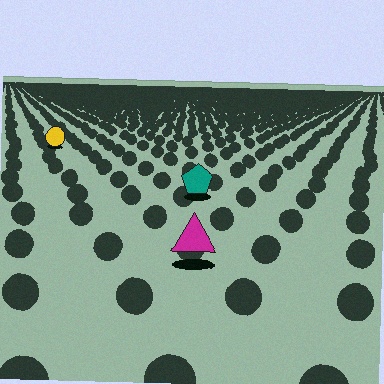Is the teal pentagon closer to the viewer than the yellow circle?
Yes. The teal pentagon is closer — you can tell from the texture gradient: the ground texture is coarser near it.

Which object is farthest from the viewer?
The yellow circle is farthest from the viewer. It appears smaller and the ground texture around it is denser.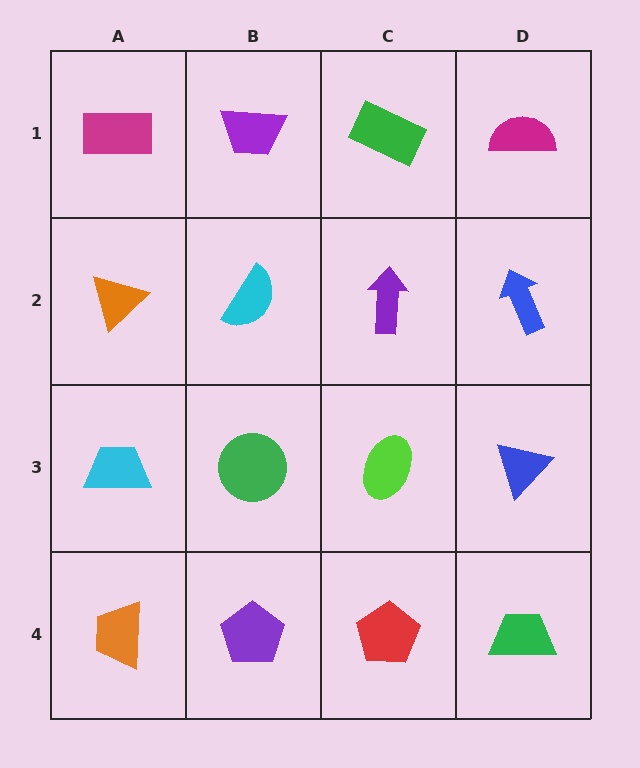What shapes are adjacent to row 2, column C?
A green rectangle (row 1, column C), a lime ellipse (row 3, column C), a cyan semicircle (row 2, column B), a blue arrow (row 2, column D).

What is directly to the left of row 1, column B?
A magenta rectangle.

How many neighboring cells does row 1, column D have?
2.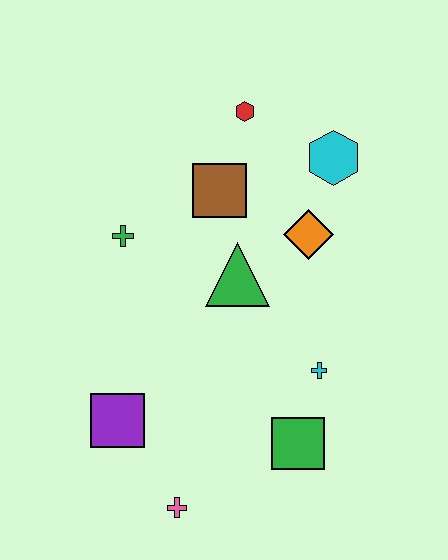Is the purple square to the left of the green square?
Yes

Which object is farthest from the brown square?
The pink cross is farthest from the brown square.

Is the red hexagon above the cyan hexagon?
Yes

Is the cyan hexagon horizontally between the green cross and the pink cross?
No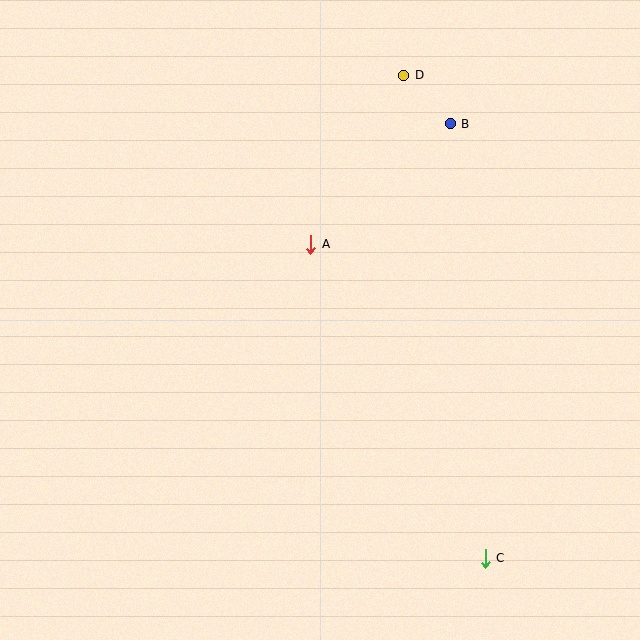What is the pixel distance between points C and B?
The distance between C and B is 436 pixels.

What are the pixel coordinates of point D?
Point D is at (404, 75).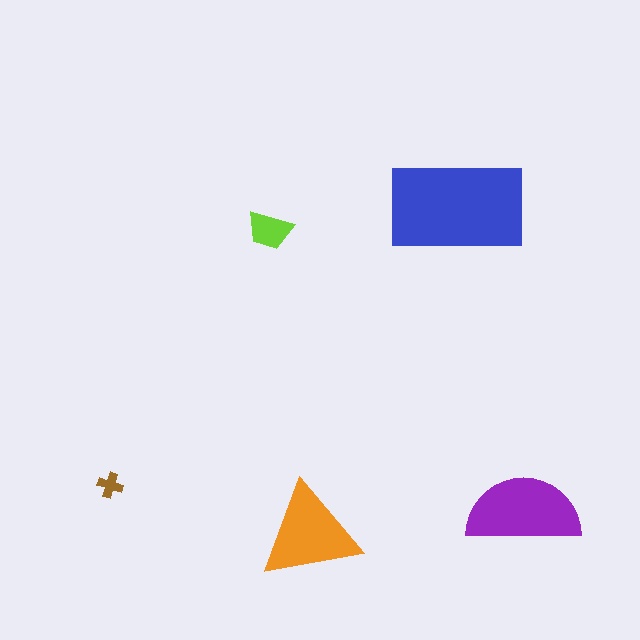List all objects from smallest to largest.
The brown cross, the lime trapezoid, the orange triangle, the purple semicircle, the blue rectangle.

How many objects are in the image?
There are 5 objects in the image.